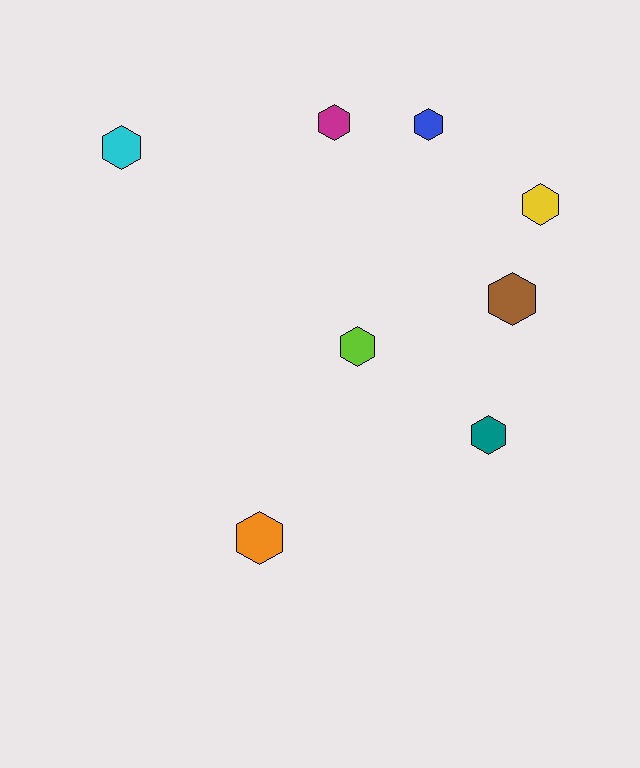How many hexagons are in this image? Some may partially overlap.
There are 8 hexagons.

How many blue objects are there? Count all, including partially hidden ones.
There is 1 blue object.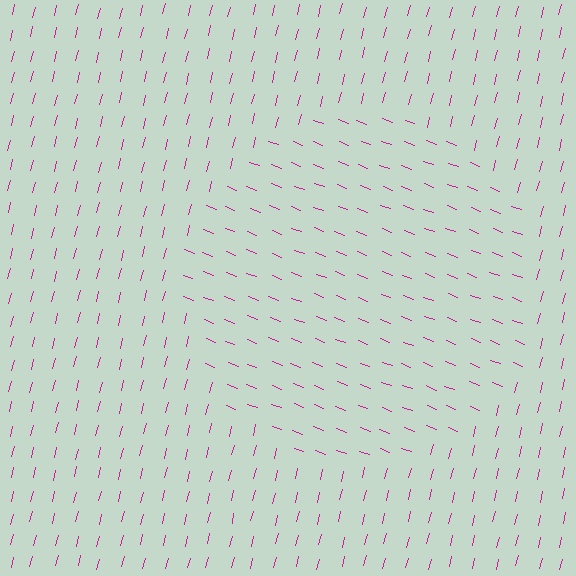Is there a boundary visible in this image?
Yes, there is a texture boundary formed by a change in line orientation.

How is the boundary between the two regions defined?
The boundary is defined purely by a change in line orientation (approximately 83 degrees difference). All lines are the same color and thickness.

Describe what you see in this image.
The image is filled with small magenta line segments. A circle region in the image has lines oriented differently from the surrounding lines, creating a visible texture boundary.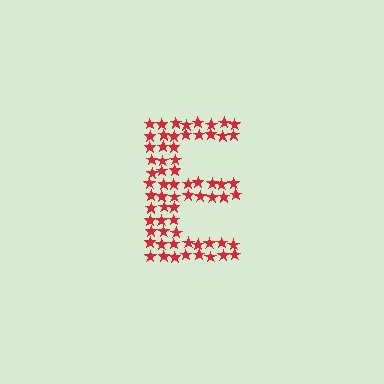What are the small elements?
The small elements are stars.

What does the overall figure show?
The overall figure shows the letter E.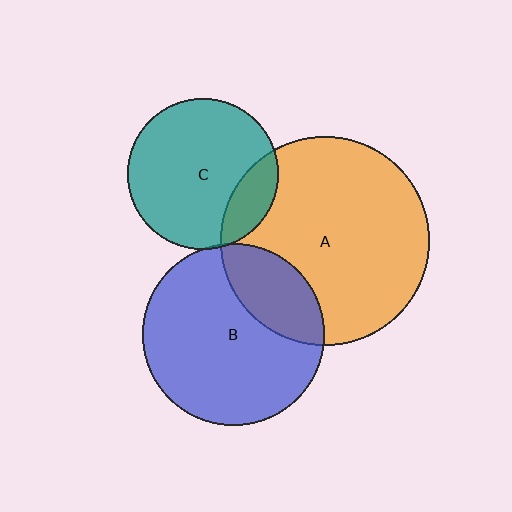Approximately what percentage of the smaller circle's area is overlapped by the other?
Approximately 15%.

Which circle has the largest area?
Circle A (orange).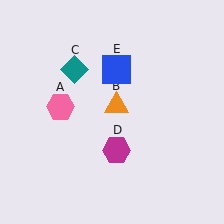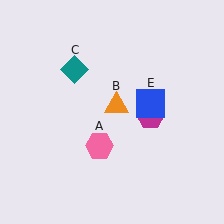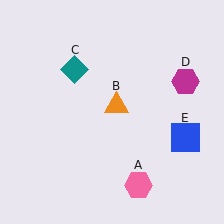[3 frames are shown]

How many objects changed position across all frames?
3 objects changed position: pink hexagon (object A), magenta hexagon (object D), blue square (object E).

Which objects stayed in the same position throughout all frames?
Orange triangle (object B) and teal diamond (object C) remained stationary.